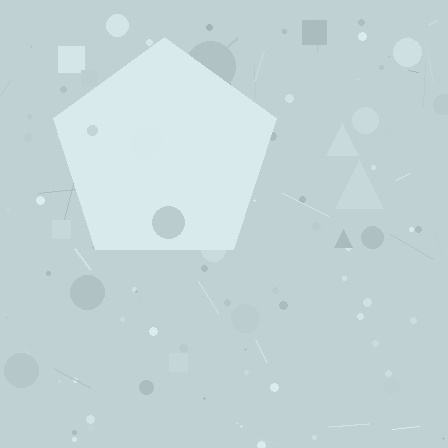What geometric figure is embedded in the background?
A pentagon is embedded in the background.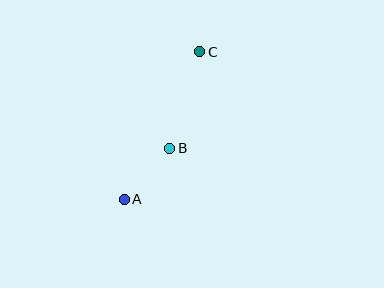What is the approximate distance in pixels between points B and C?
The distance between B and C is approximately 101 pixels.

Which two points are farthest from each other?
Points A and C are farthest from each other.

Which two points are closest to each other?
Points A and B are closest to each other.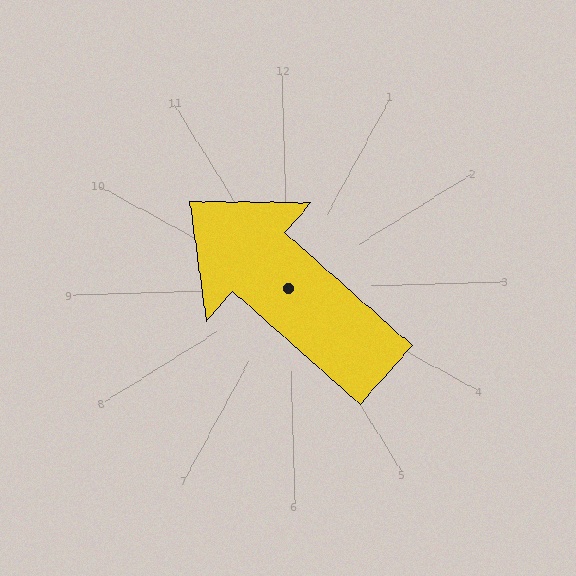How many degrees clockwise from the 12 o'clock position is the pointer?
Approximately 313 degrees.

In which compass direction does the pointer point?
Northwest.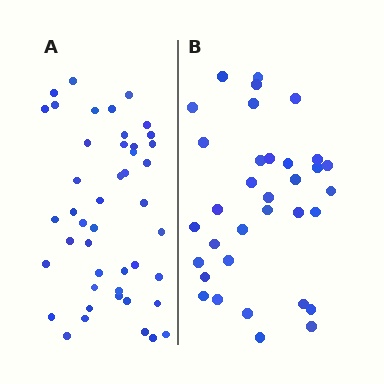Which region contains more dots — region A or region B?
Region A (the left region) has more dots.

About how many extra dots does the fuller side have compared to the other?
Region A has roughly 12 or so more dots than region B.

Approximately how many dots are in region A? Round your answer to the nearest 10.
About 40 dots. (The exact count is 45, which rounds to 40.)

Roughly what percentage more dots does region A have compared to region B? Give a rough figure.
About 30% more.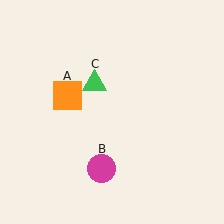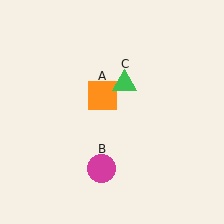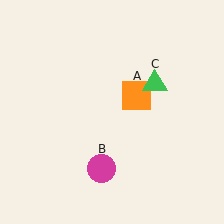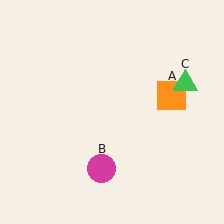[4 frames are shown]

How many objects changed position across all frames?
2 objects changed position: orange square (object A), green triangle (object C).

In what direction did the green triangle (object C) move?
The green triangle (object C) moved right.